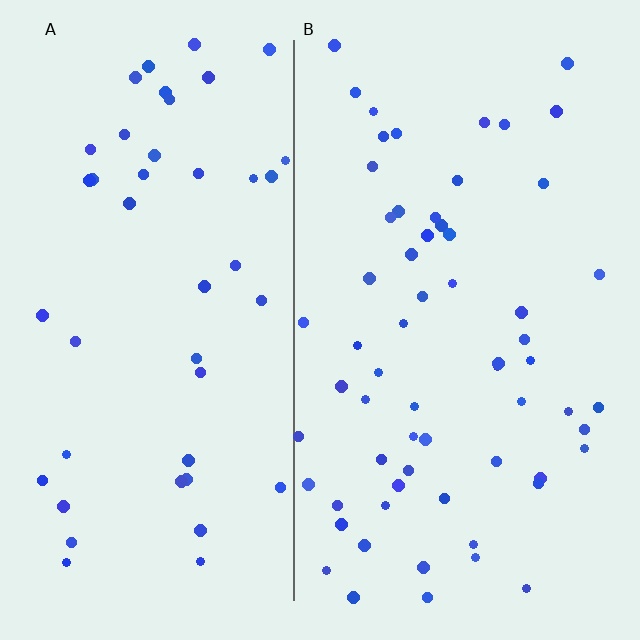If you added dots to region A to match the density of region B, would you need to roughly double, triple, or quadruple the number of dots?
Approximately double.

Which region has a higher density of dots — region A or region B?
B (the right).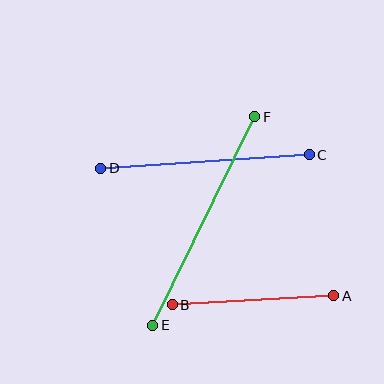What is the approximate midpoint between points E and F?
The midpoint is at approximately (204, 221) pixels.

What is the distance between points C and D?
The distance is approximately 209 pixels.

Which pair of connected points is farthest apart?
Points E and F are farthest apart.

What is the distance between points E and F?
The distance is approximately 232 pixels.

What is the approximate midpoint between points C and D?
The midpoint is at approximately (205, 162) pixels.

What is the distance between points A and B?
The distance is approximately 162 pixels.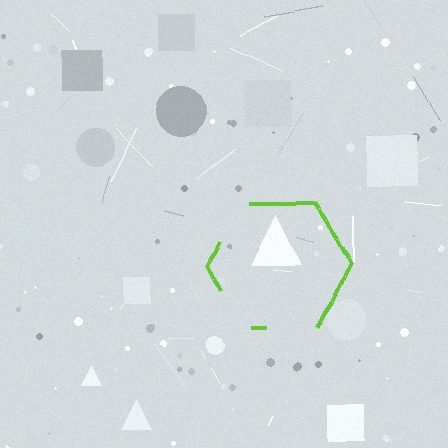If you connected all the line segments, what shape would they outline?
They would outline a hexagon.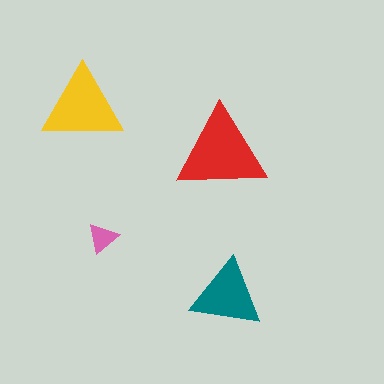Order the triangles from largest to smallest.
the red one, the yellow one, the teal one, the pink one.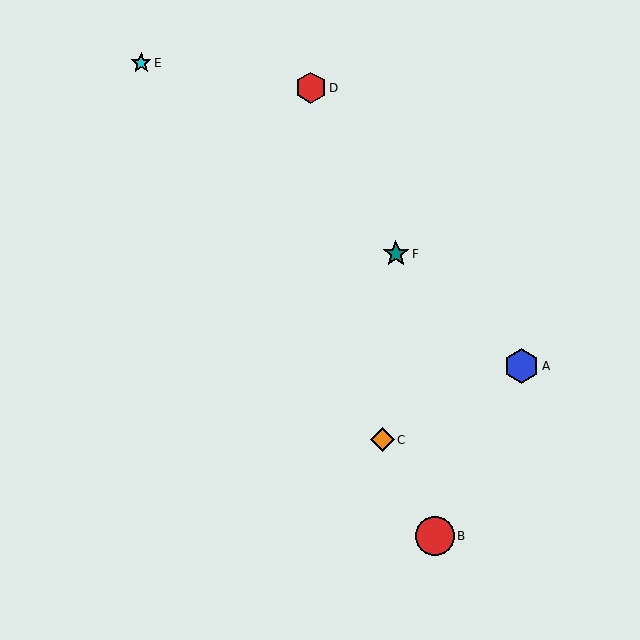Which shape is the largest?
The red circle (labeled B) is the largest.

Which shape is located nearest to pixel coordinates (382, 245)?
The teal star (labeled F) at (396, 254) is nearest to that location.